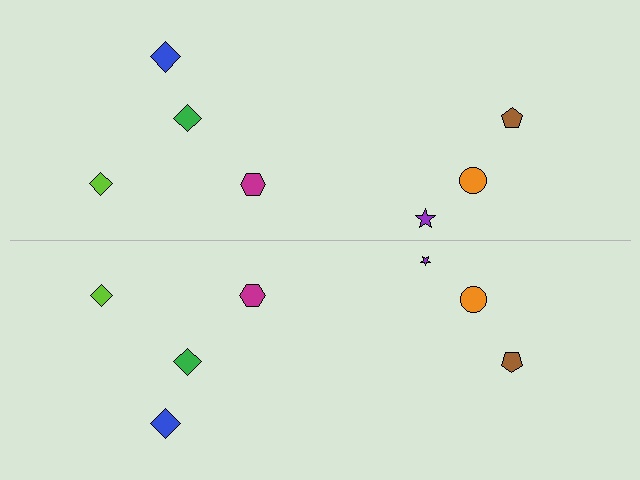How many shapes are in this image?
There are 14 shapes in this image.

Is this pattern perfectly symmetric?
No, the pattern is not perfectly symmetric. The purple star on the bottom side has a different size than its mirror counterpart.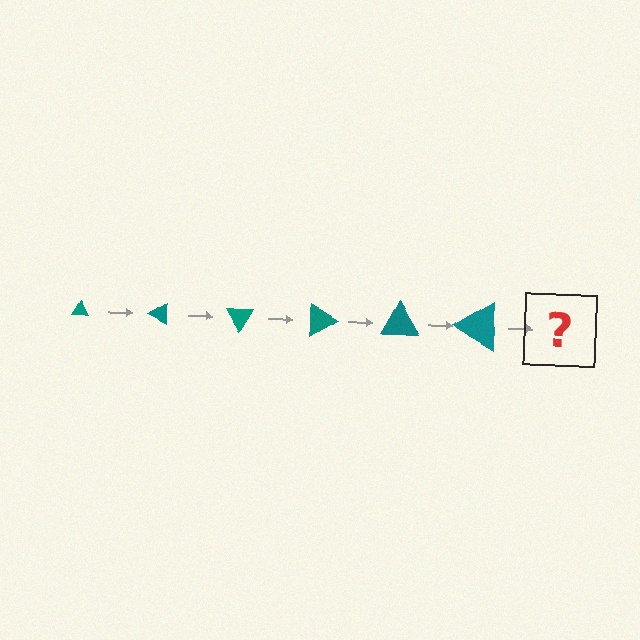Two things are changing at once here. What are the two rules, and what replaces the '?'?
The two rules are that the triangle grows larger each step and it rotates 30 degrees each step. The '?' should be a triangle, larger than the previous one and rotated 180 degrees from the start.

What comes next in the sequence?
The next element should be a triangle, larger than the previous one and rotated 180 degrees from the start.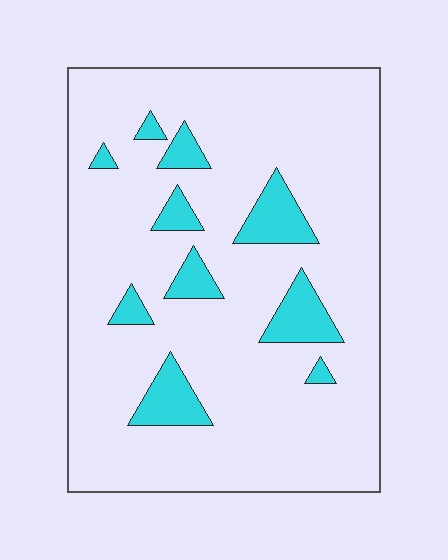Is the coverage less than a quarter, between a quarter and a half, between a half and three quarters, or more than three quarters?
Less than a quarter.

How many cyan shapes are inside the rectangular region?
10.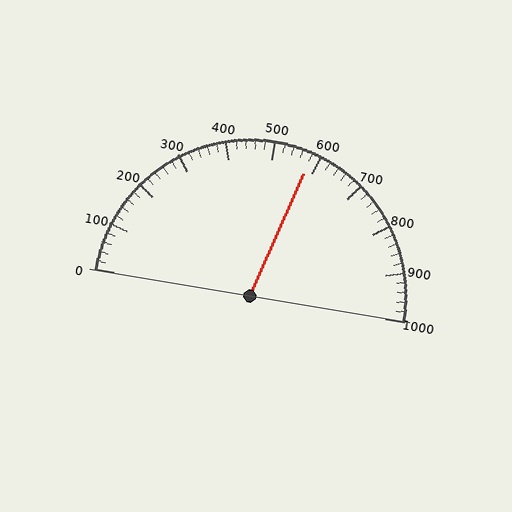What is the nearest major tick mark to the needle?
The nearest major tick mark is 600.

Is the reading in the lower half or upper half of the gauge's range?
The reading is in the upper half of the range (0 to 1000).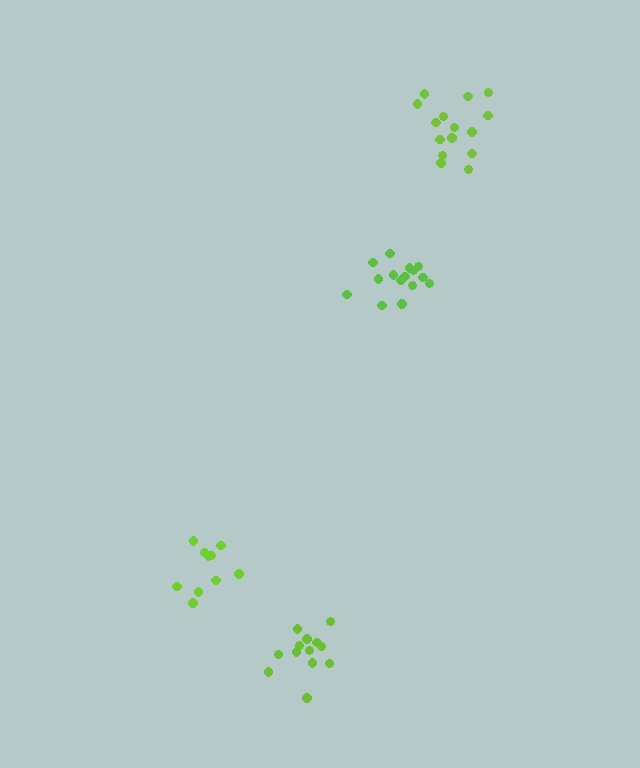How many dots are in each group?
Group 1: 10 dots, Group 2: 13 dots, Group 3: 15 dots, Group 4: 15 dots (53 total).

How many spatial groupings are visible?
There are 4 spatial groupings.